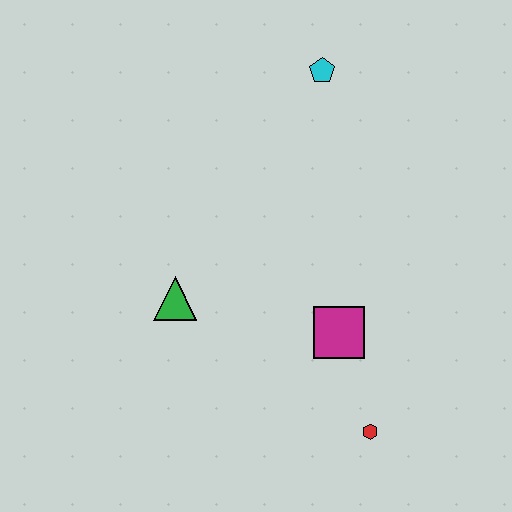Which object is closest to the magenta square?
The red hexagon is closest to the magenta square.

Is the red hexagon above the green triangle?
No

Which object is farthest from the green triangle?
The cyan pentagon is farthest from the green triangle.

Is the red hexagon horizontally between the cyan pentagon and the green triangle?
No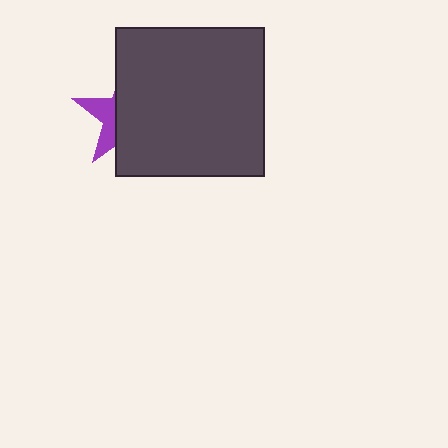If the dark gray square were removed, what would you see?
You would see the complete purple star.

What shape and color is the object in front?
The object in front is a dark gray square.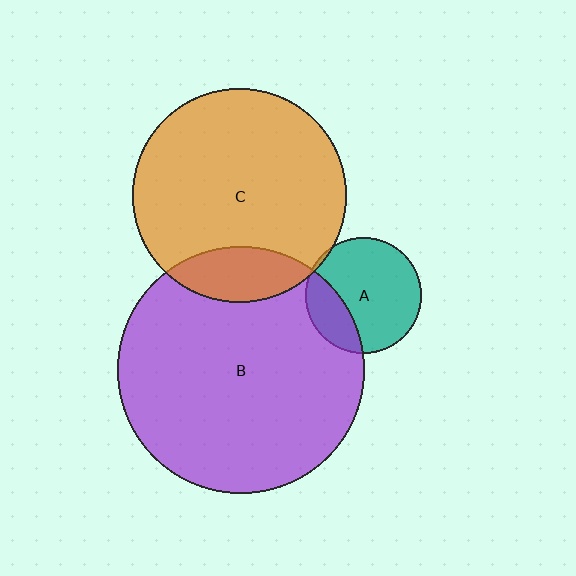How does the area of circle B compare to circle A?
Approximately 4.5 times.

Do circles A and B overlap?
Yes.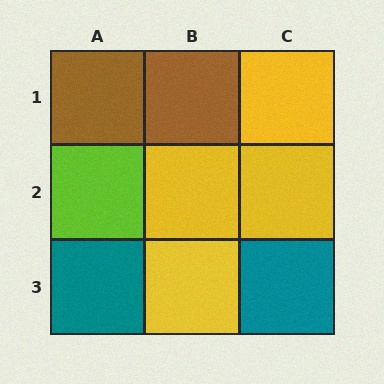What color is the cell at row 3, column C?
Teal.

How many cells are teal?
2 cells are teal.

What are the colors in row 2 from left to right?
Lime, yellow, yellow.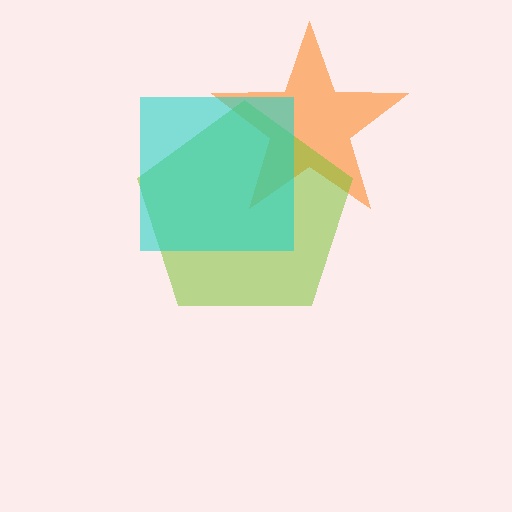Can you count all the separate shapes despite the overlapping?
Yes, there are 3 separate shapes.